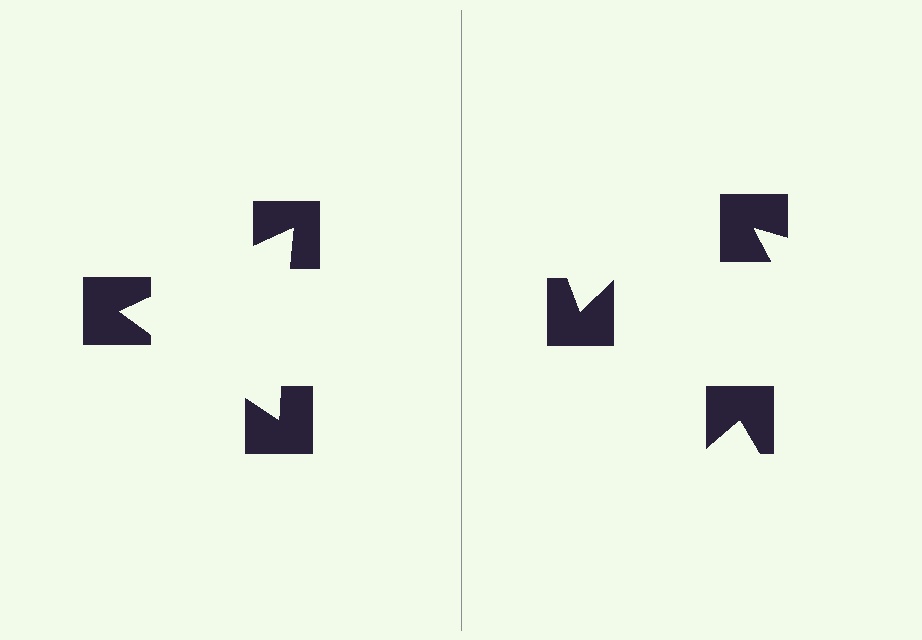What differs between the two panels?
The notched squares are positioned identically on both sides; only the wedge orientations differ. On the left they align to a triangle; on the right they are misaligned.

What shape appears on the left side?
An illusory triangle.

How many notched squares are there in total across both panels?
6 — 3 on each side.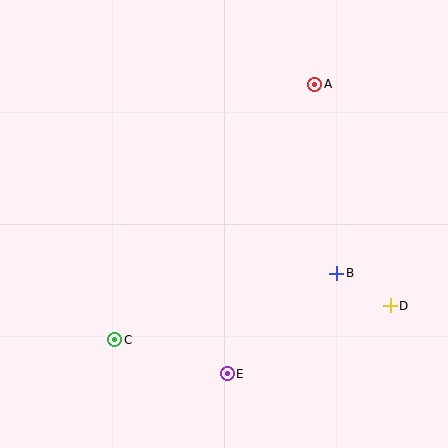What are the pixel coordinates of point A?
Point A is at (315, 84).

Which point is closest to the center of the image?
Point B at (337, 273) is closest to the center.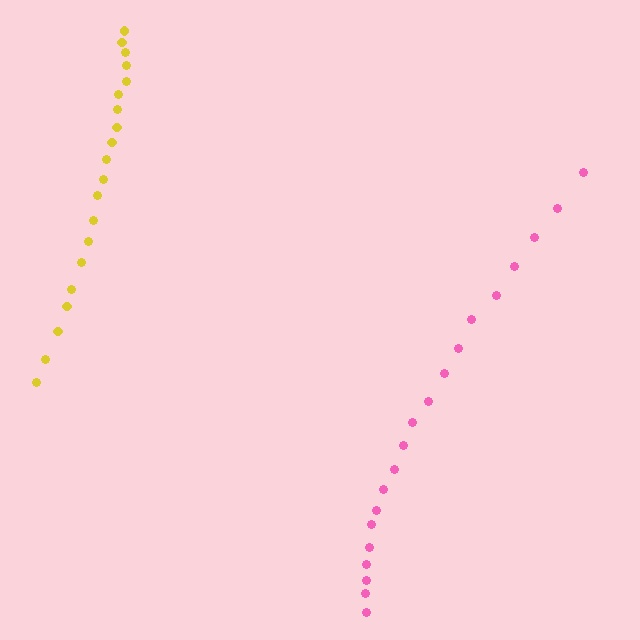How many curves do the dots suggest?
There are 2 distinct paths.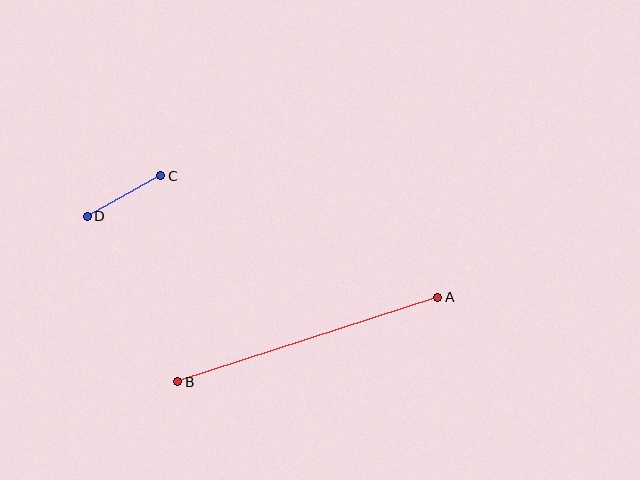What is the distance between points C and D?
The distance is approximately 84 pixels.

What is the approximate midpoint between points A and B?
The midpoint is at approximately (308, 340) pixels.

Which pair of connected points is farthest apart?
Points A and B are farthest apart.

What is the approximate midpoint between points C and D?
The midpoint is at approximately (124, 196) pixels.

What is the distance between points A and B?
The distance is approximately 273 pixels.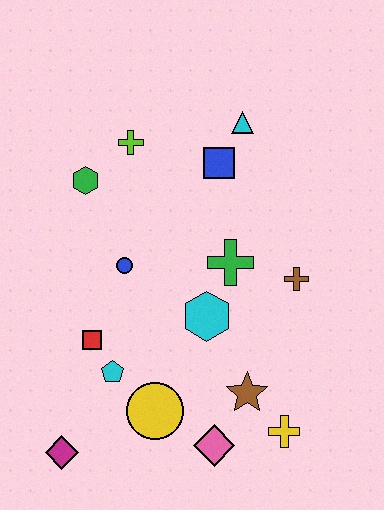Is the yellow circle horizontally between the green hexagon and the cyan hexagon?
Yes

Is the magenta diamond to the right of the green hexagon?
No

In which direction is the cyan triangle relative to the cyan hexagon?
The cyan triangle is above the cyan hexagon.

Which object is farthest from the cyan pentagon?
The cyan triangle is farthest from the cyan pentagon.